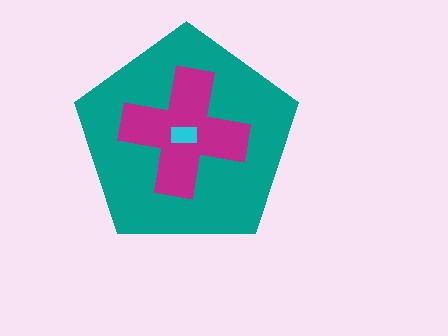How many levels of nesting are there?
3.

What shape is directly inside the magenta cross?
The cyan rectangle.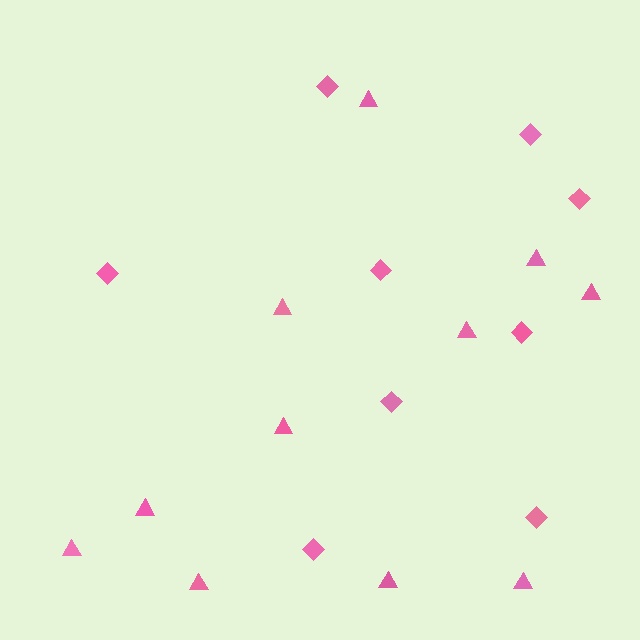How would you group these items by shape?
There are 2 groups: one group of triangles (11) and one group of diamonds (9).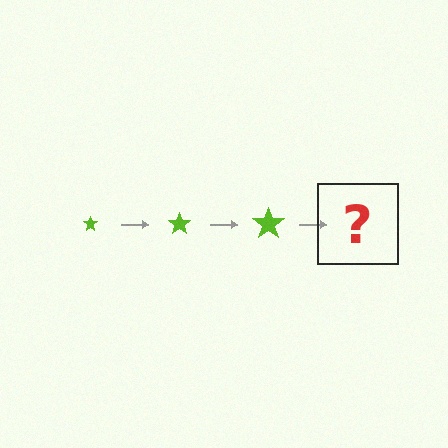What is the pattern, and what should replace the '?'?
The pattern is that the star gets progressively larger each step. The '?' should be a lime star, larger than the previous one.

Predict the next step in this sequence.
The next step is a lime star, larger than the previous one.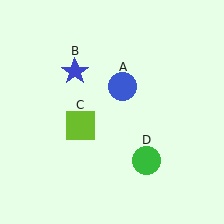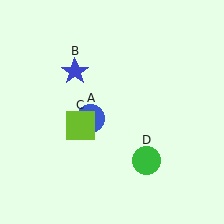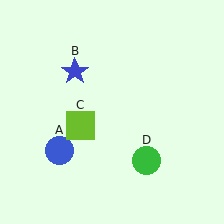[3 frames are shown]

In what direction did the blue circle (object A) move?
The blue circle (object A) moved down and to the left.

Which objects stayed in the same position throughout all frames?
Blue star (object B) and lime square (object C) and green circle (object D) remained stationary.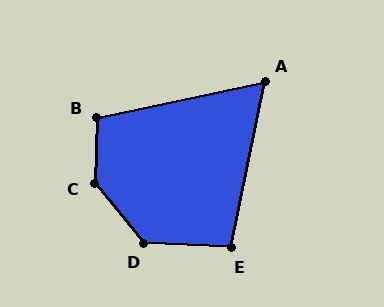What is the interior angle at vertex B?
Approximately 104 degrees (obtuse).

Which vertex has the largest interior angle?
C, at approximately 139 degrees.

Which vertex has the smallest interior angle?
A, at approximately 67 degrees.